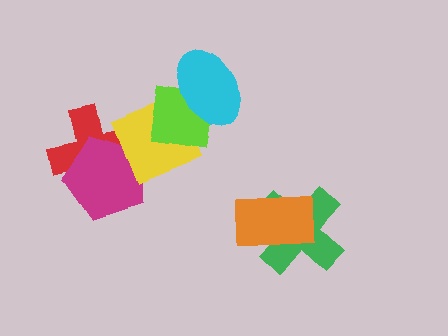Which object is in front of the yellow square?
The lime square is in front of the yellow square.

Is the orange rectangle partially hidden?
No, no other shape covers it.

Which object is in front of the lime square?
The cyan ellipse is in front of the lime square.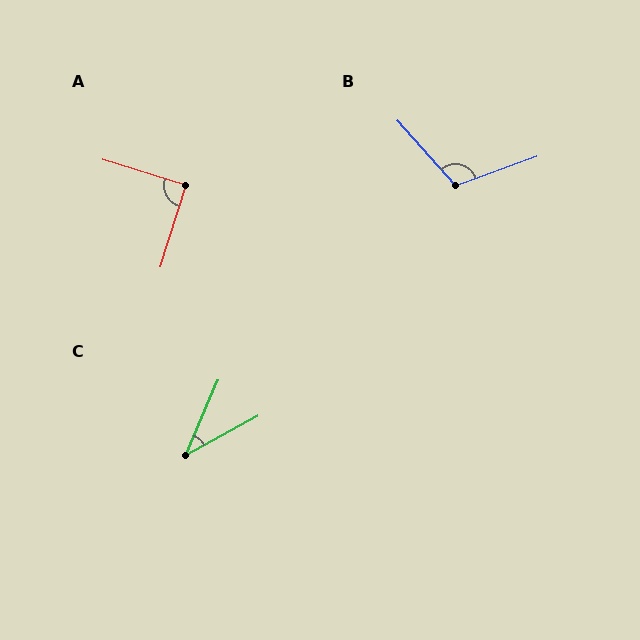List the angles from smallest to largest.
C (39°), A (90°), B (112°).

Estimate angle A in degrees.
Approximately 90 degrees.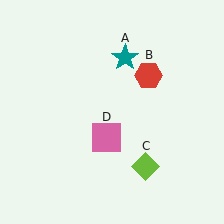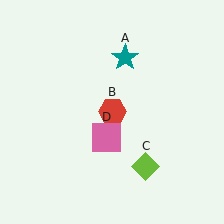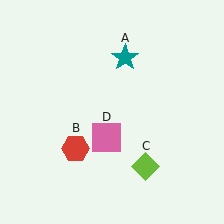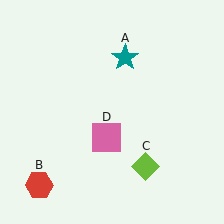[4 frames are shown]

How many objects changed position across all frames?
1 object changed position: red hexagon (object B).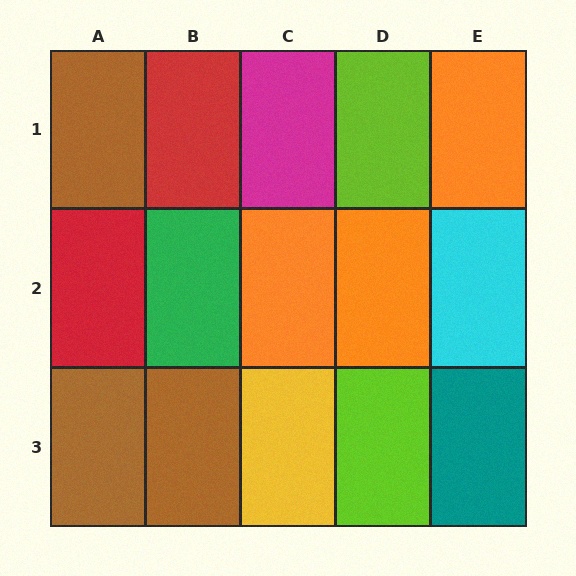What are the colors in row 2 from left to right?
Red, green, orange, orange, cyan.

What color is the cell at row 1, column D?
Lime.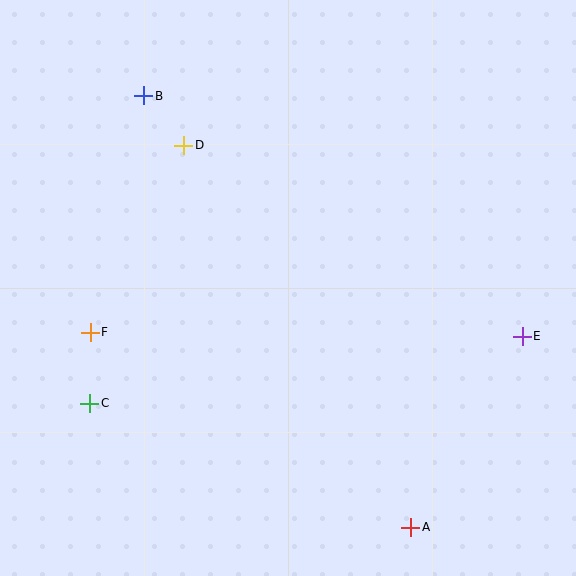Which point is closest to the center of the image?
Point D at (184, 145) is closest to the center.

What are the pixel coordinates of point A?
Point A is at (411, 527).